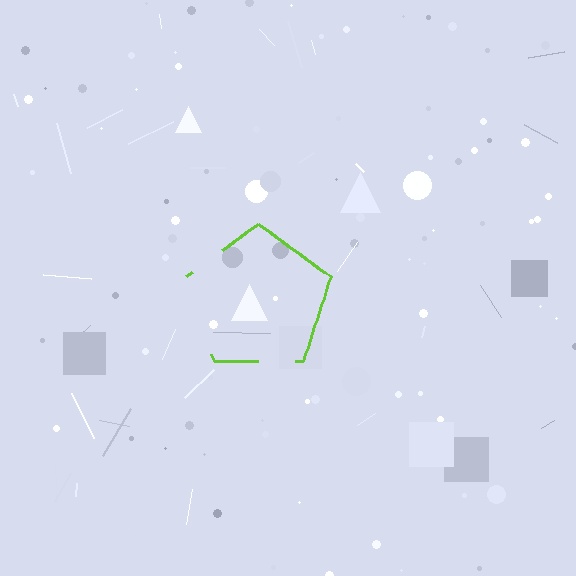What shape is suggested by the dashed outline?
The dashed outline suggests a pentagon.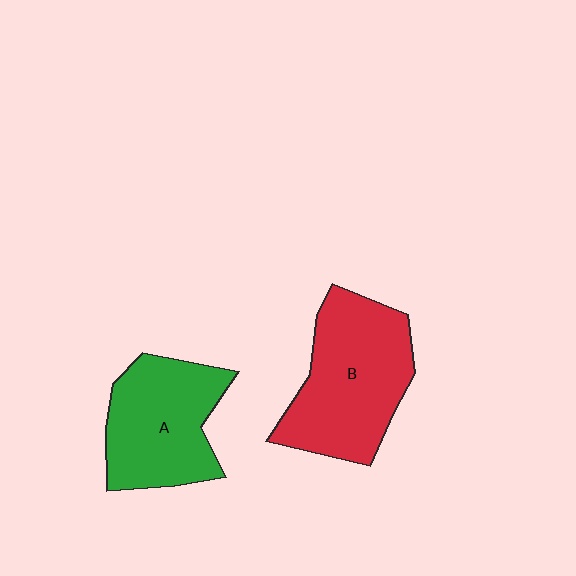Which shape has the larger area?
Shape B (red).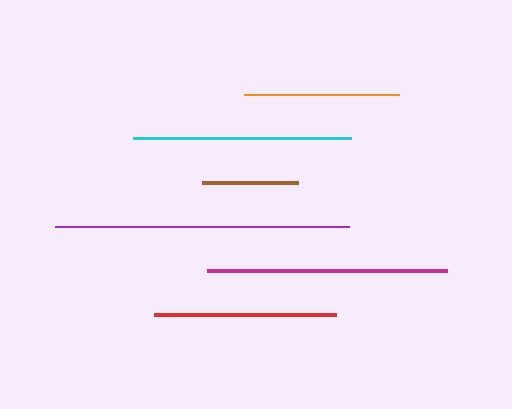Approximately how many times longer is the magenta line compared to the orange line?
The magenta line is approximately 1.5 times the length of the orange line.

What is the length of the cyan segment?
The cyan segment is approximately 217 pixels long.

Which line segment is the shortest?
The brown line is the shortest at approximately 97 pixels.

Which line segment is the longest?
The purple line is the longest at approximately 295 pixels.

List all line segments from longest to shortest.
From longest to shortest: purple, magenta, cyan, red, orange, brown.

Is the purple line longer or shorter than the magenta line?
The purple line is longer than the magenta line.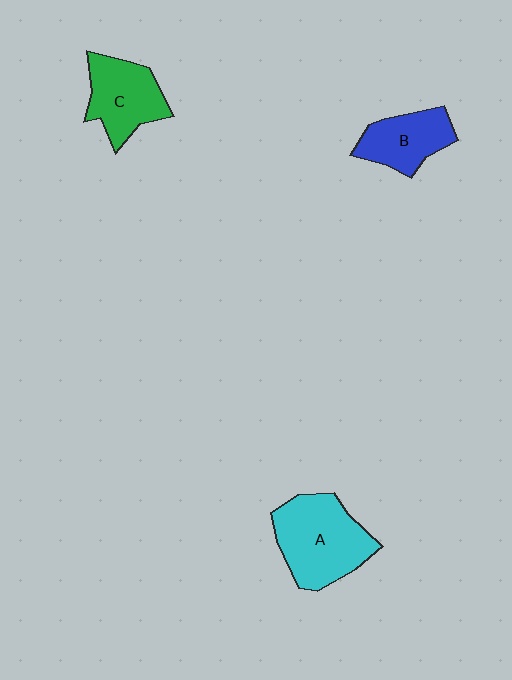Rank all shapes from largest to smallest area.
From largest to smallest: A (cyan), C (green), B (blue).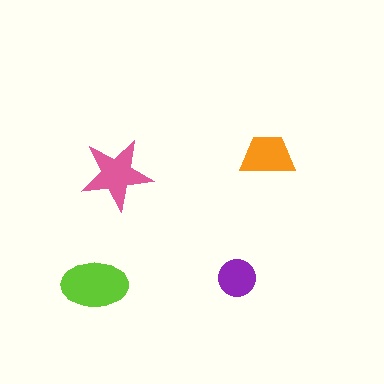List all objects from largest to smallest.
The lime ellipse, the pink star, the orange trapezoid, the purple circle.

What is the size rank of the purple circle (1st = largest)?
4th.